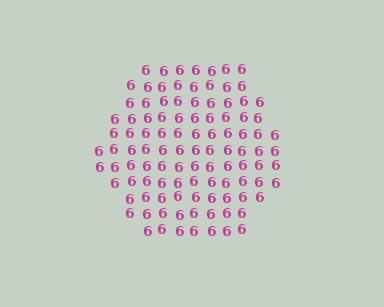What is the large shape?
The large shape is a hexagon.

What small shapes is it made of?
It is made of small digit 6's.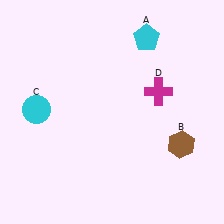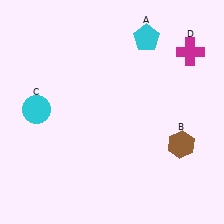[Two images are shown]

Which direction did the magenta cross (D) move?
The magenta cross (D) moved up.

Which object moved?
The magenta cross (D) moved up.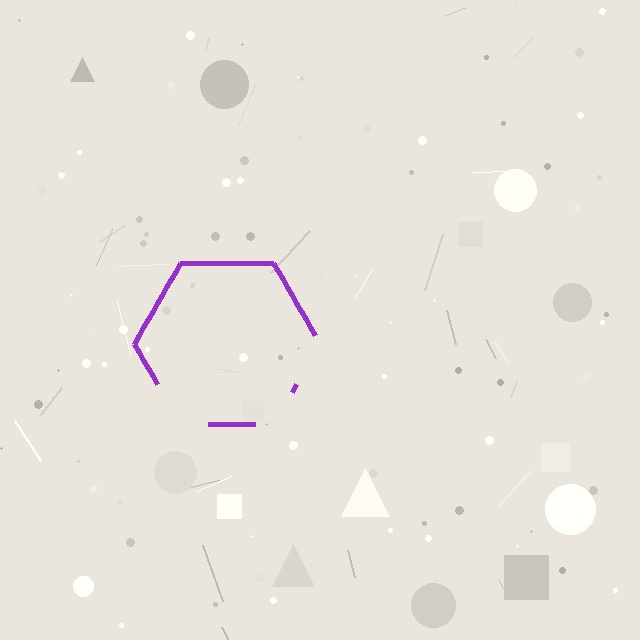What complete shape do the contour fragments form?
The contour fragments form a hexagon.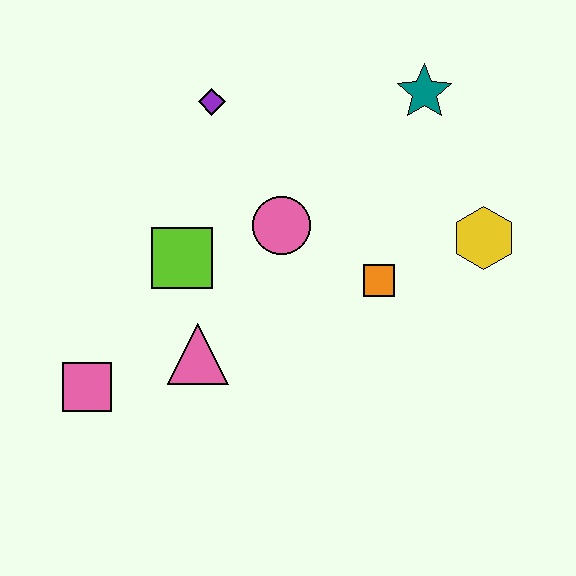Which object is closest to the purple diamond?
The pink circle is closest to the purple diamond.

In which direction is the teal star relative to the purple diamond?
The teal star is to the right of the purple diamond.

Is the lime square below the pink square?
No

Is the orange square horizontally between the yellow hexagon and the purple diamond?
Yes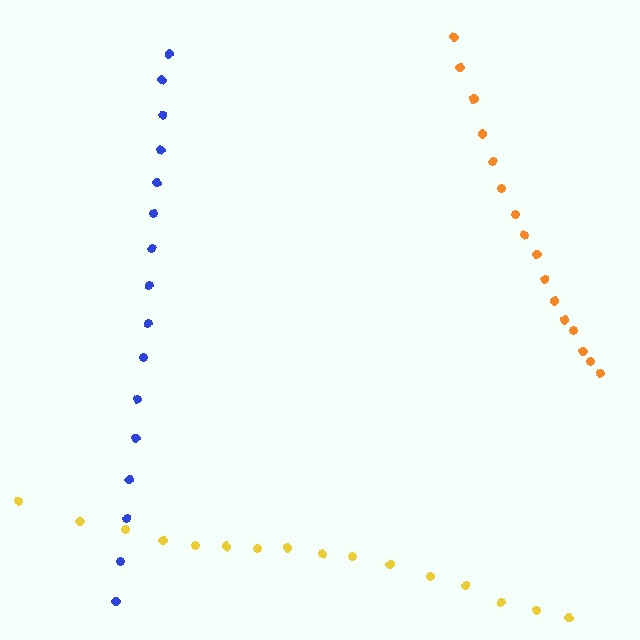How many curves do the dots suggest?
There are 3 distinct paths.